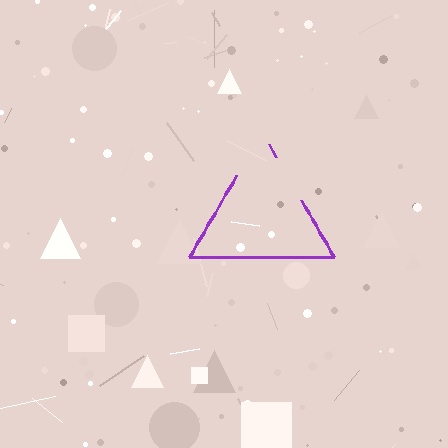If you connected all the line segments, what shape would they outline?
They would outline a triangle.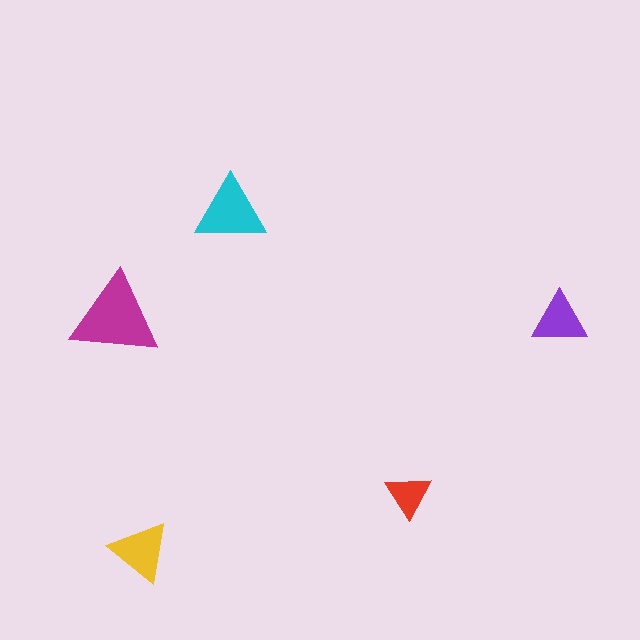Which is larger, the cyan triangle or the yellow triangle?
The cyan one.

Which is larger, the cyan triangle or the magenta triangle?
The magenta one.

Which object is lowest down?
The yellow triangle is bottommost.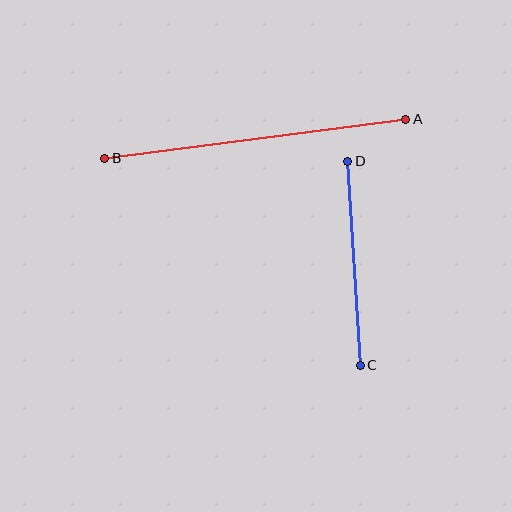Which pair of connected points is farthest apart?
Points A and B are farthest apart.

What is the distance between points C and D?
The distance is approximately 204 pixels.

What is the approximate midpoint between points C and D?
The midpoint is at approximately (354, 263) pixels.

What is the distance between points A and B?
The distance is approximately 304 pixels.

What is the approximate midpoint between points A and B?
The midpoint is at approximately (255, 139) pixels.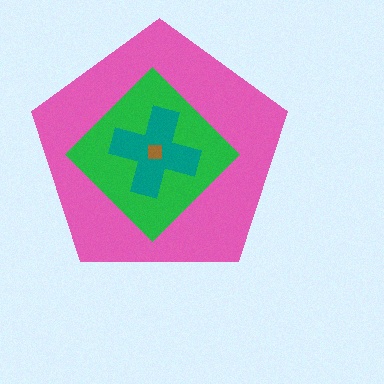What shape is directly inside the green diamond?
The teal cross.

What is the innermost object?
The brown square.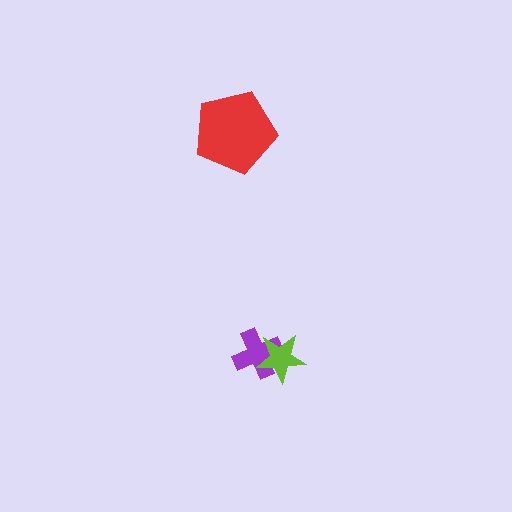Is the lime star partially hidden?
No, no other shape covers it.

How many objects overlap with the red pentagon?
0 objects overlap with the red pentagon.